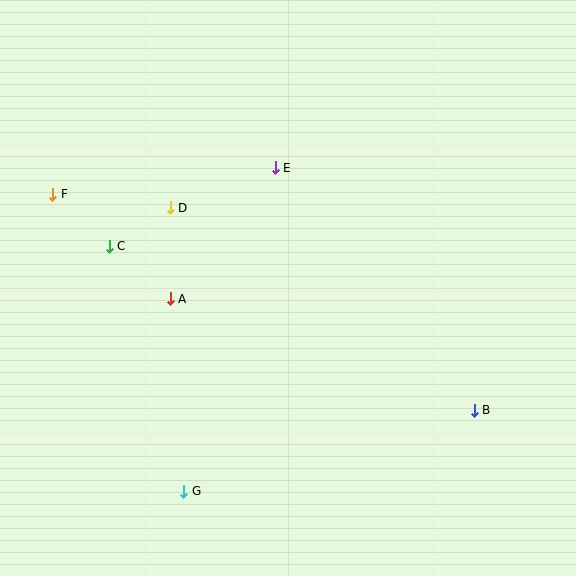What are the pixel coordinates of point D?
Point D is at (170, 208).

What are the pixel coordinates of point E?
Point E is at (275, 168).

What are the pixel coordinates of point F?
Point F is at (53, 194).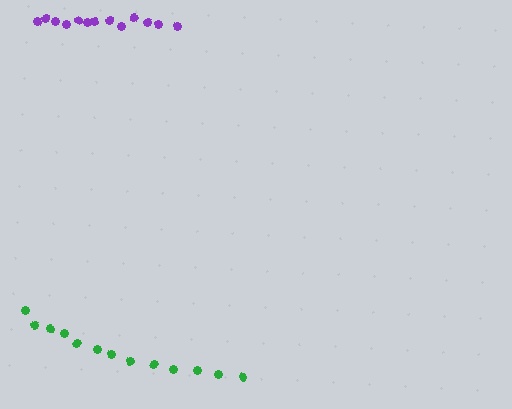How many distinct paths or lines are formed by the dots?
There are 2 distinct paths.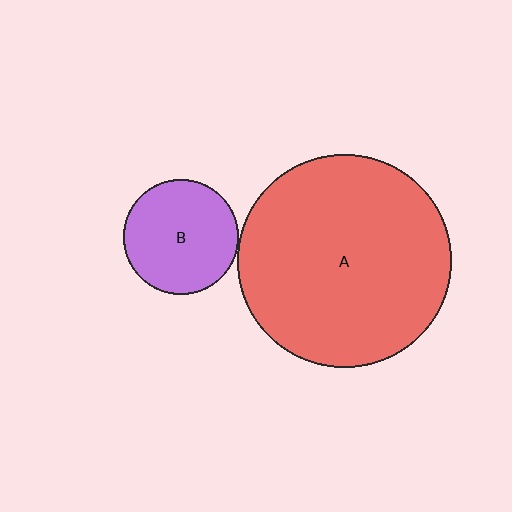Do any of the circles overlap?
No, none of the circles overlap.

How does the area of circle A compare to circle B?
Approximately 3.4 times.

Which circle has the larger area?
Circle A (red).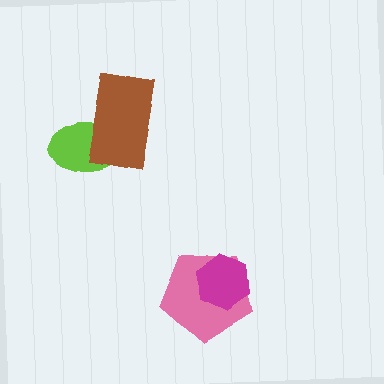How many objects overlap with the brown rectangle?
1 object overlaps with the brown rectangle.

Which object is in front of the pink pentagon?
The magenta hexagon is in front of the pink pentagon.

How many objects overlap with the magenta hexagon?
1 object overlaps with the magenta hexagon.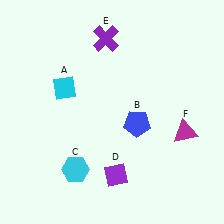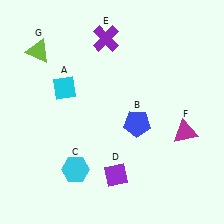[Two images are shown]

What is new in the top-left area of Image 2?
A lime triangle (G) was added in the top-left area of Image 2.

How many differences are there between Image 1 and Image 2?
There is 1 difference between the two images.